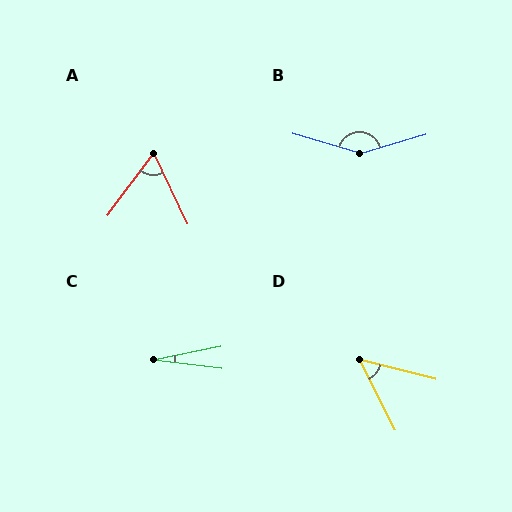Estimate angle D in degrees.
Approximately 49 degrees.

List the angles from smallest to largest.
C (19°), D (49°), A (62°), B (147°).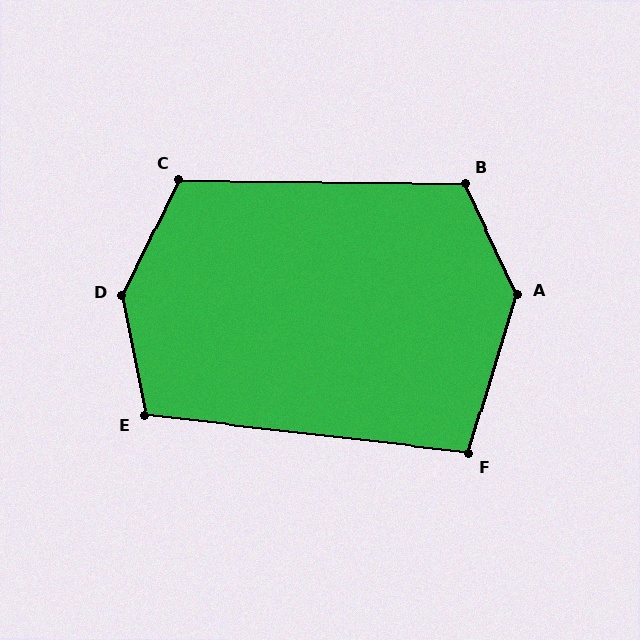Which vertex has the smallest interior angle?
F, at approximately 101 degrees.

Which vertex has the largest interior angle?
D, at approximately 143 degrees.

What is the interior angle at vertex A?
Approximately 137 degrees (obtuse).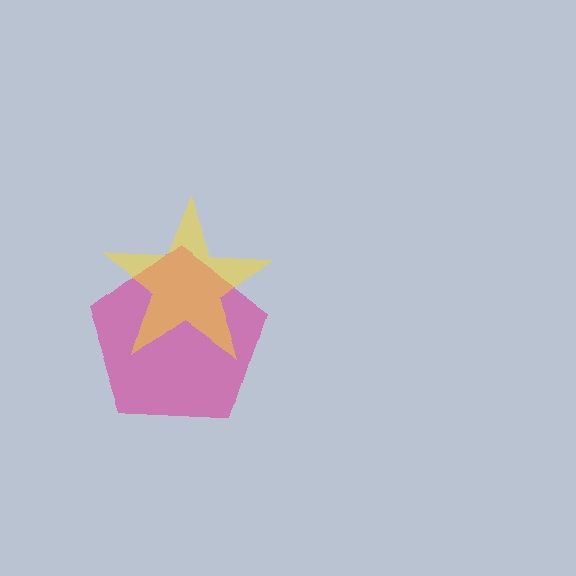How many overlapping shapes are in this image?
There are 2 overlapping shapes in the image.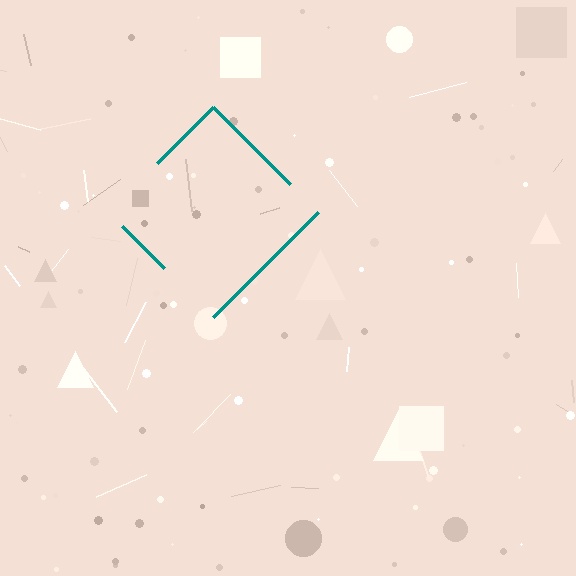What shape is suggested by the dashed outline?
The dashed outline suggests a diamond.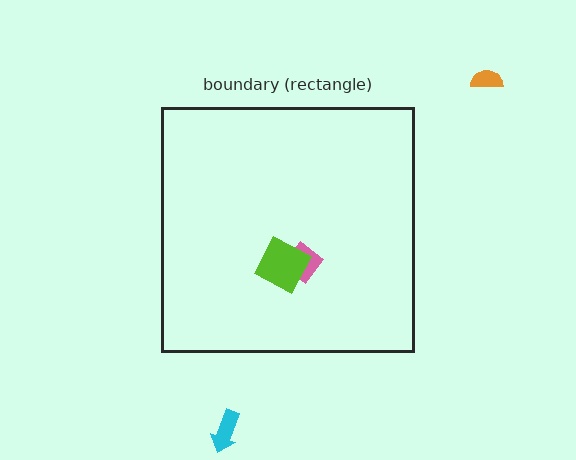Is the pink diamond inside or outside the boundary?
Inside.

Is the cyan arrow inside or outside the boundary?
Outside.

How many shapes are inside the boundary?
2 inside, 2 outside.